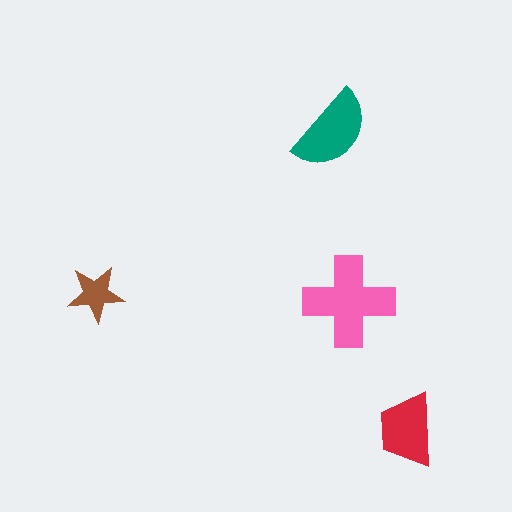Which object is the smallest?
The brown star.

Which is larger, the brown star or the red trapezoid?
The red trapezoid.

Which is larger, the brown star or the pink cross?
The pink cross.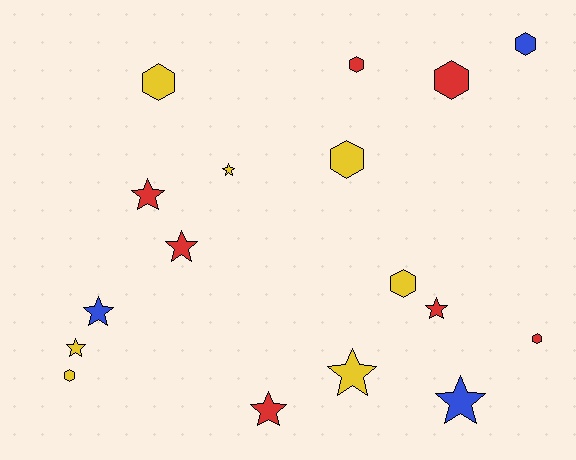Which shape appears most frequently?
Star, with 9 objects.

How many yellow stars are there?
There are 3 yellow stars.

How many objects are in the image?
There are 17 objects.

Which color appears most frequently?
Yellow, with 7 objects.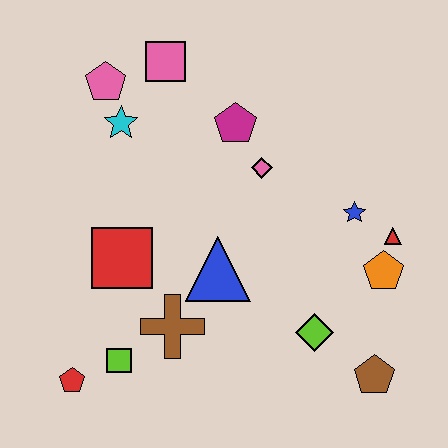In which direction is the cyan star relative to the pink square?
The cyan star is below the pink square.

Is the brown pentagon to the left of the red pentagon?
No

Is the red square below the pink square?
Yes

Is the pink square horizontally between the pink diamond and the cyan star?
Yes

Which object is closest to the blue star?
The red triangle is closest to the blue star.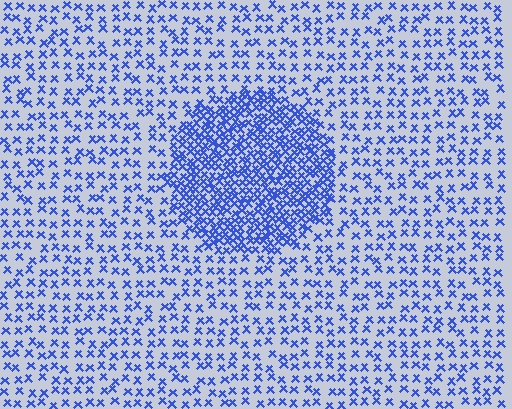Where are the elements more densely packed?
The elements are more densely packed inside the circle boundary.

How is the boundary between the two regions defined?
The boundary is defined by a change in element density (approximately 2.6x ratio). All elements are the same color, size, and shape.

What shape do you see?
I see a circle.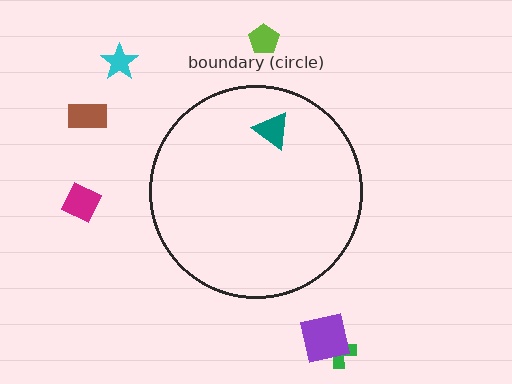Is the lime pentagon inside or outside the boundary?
Outside.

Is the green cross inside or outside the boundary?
Outside.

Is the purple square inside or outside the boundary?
Outside.